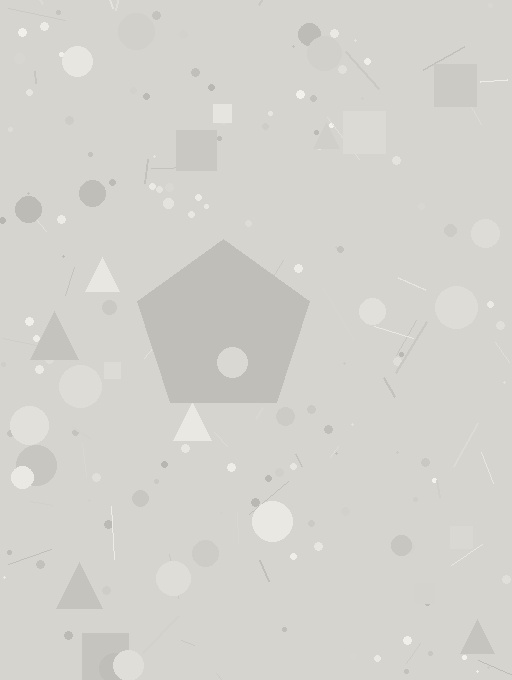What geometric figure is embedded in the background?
A pentagon is embedded in the background.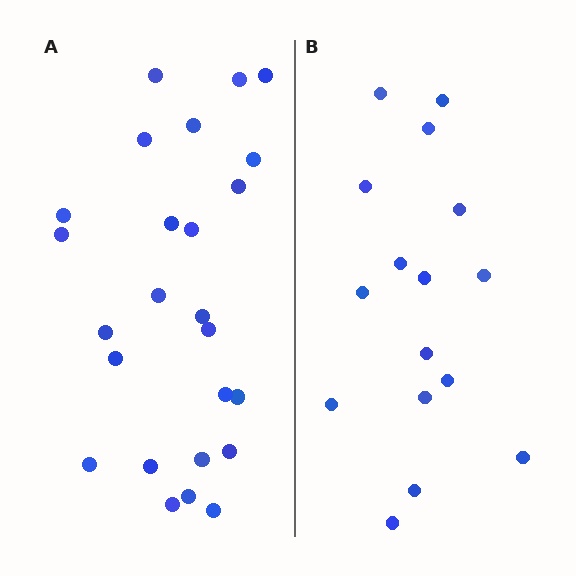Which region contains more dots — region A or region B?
Region A (the left region) has more dots.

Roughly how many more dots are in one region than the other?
Region A has roughly 8 or so more dots than region B.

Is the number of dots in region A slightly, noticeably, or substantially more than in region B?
Region A has substantially more. The ratio is roughly 1.6 to 1.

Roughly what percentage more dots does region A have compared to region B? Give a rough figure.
About 55% more.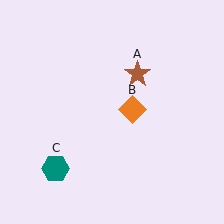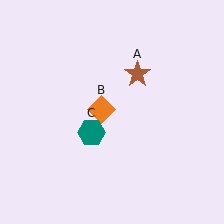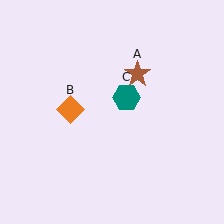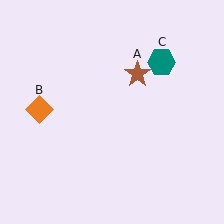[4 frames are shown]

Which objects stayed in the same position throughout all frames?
Brown star (object A) remained stationary.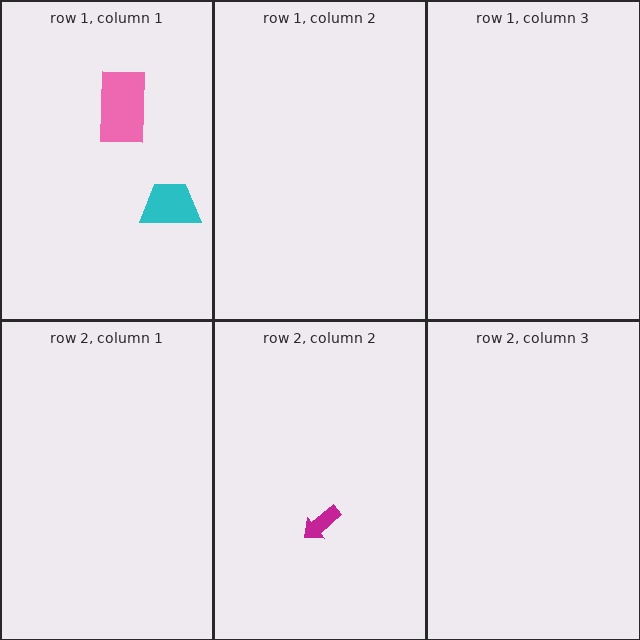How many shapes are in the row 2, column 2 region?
1.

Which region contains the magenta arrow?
The row 2, column 2 region.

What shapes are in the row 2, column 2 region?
The magenta arrow.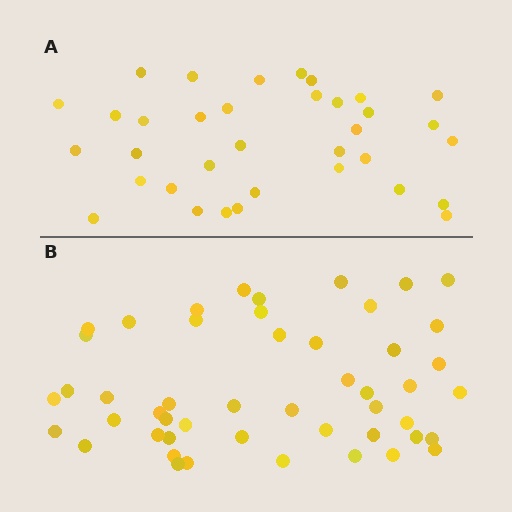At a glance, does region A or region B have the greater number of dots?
Region B (the bottom region) has more dots.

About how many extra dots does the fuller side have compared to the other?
Region B has approximately 15 more dots than region A.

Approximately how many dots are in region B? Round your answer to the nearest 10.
About 50 dots. (The exact count is 49, which rounds to 50.)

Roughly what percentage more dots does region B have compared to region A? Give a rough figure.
About 40% more.